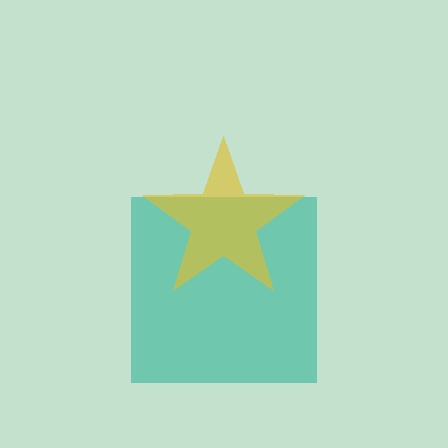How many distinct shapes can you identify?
There are 2 distinct shapes: a teal square, a yellow star.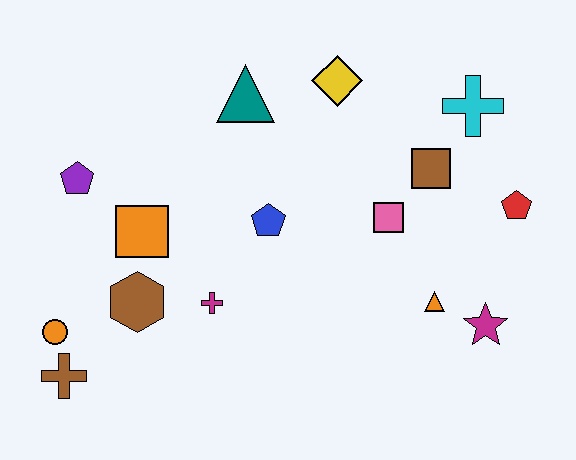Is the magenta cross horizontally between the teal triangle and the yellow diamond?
No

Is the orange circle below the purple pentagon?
Yes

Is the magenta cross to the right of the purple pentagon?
Yes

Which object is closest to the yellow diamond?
The teal triangle is closest to the yellow diamond.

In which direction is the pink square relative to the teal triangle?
The pink square is to the right of the teal triangle.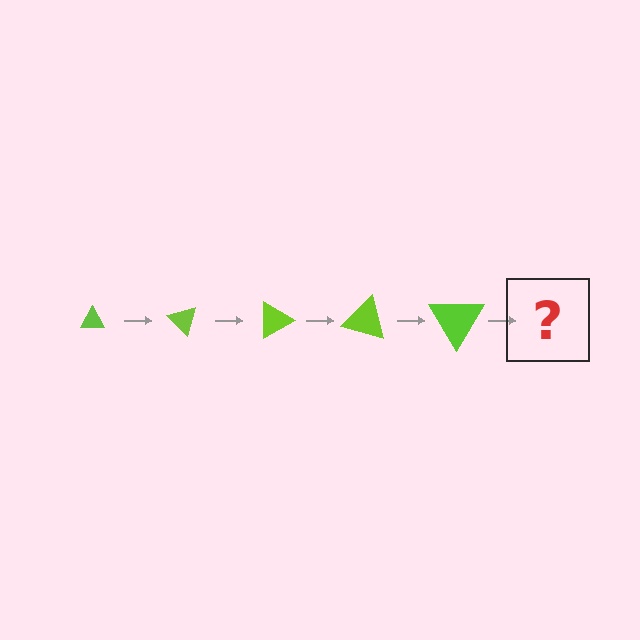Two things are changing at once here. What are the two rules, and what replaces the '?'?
The two rules are that the triangle grows larger each step and it rotates 45 degrees each step. The '?' should be a triangle, larger than the previous one and rotated 225 degrees from the start.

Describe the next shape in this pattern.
It should be a triangle, larger than the previous one and rotated 225 degrees from the start.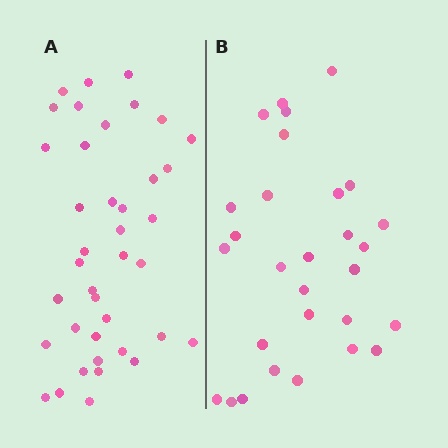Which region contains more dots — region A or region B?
Region A (the left region) has more dots.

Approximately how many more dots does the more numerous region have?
Region A has roughly 10 or so more dots than region B.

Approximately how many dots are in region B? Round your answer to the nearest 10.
About 30 dots. (The exact count is 29, which rounds to 30.)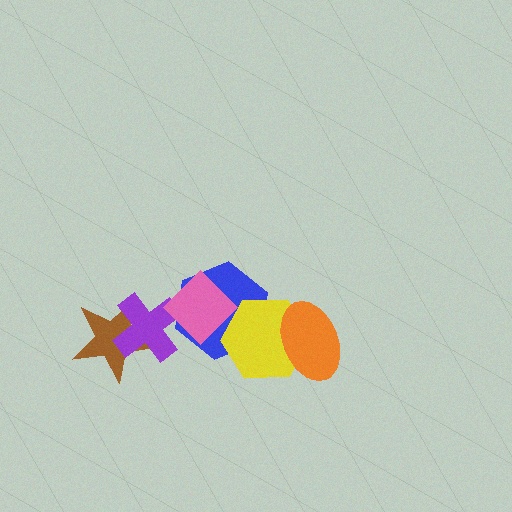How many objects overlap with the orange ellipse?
1 object overlaps with the orange ellipse.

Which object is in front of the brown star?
The purple cross is in front of the brown star.